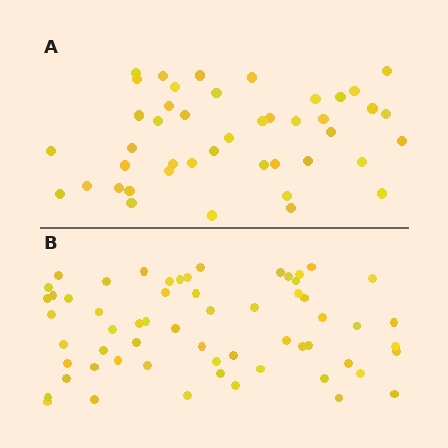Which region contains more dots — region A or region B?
Region B (the bottom region) has more dots.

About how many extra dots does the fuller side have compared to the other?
Region B has approximately 15 more dots than region A.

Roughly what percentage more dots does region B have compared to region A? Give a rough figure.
About 35% more.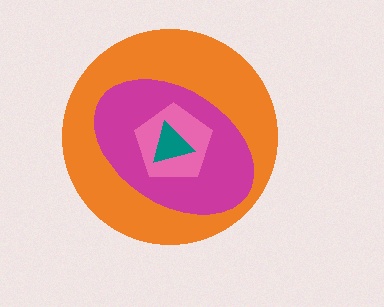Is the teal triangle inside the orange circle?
Yes.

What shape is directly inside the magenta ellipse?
The pink pentagon.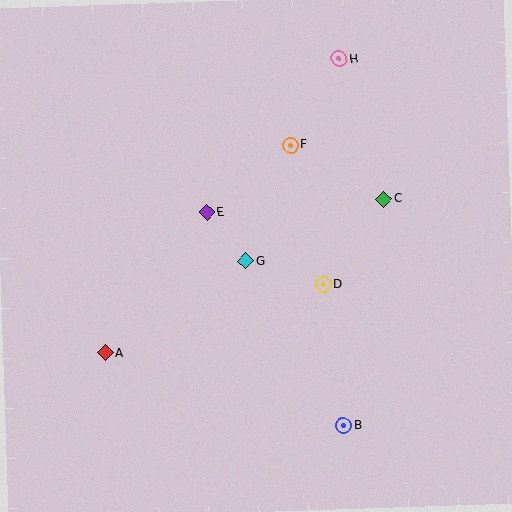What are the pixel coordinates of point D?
Point D is at (323, 285).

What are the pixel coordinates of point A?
Point A is at (106, 353).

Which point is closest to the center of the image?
Point G at (246, 261) is closest to the center.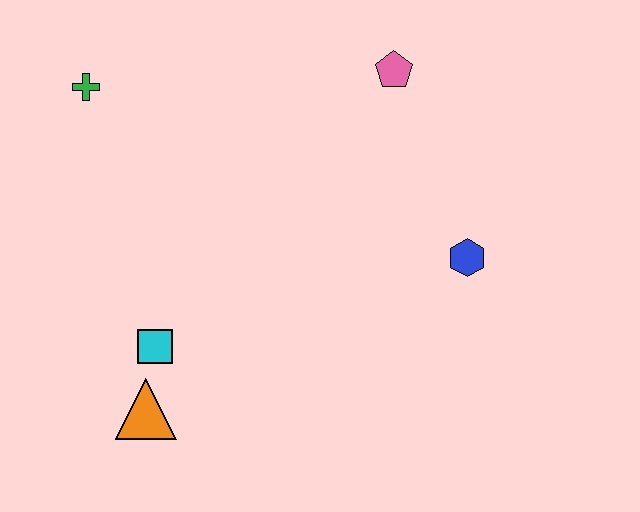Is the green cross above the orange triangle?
Yes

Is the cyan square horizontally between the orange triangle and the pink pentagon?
Yes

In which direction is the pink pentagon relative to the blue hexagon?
The pink pentagon is above the blue hexagon.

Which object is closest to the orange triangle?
The cyan square is closest to the orange triangle.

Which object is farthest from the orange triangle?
The pink pentagon is farthest from the orange triangle.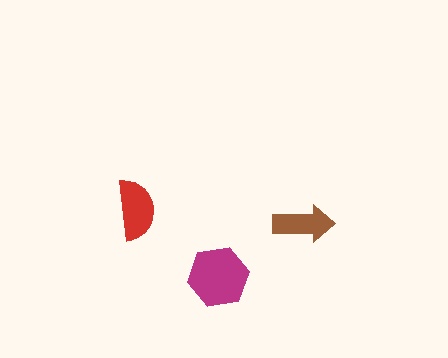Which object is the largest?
The magenta hexagon.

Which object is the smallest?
The brown arrow.